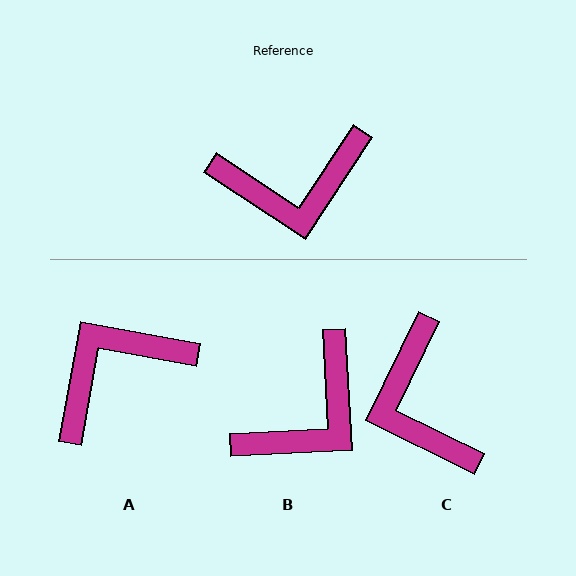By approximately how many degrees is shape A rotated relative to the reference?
Approximately 157 degrees clockwise.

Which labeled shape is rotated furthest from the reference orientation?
A, about 157 degrees away.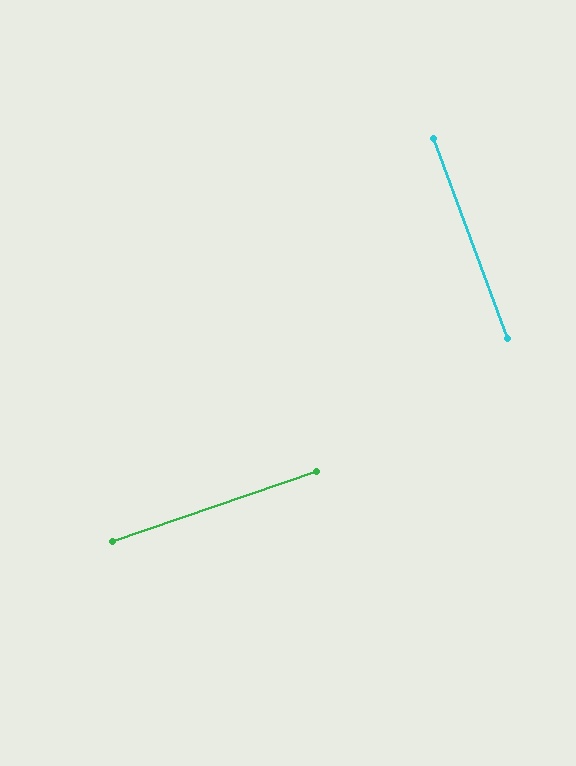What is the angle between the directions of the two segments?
Approximately 89 degrees.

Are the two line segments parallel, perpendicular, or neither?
Perpendicular — they meet at approximately 89°.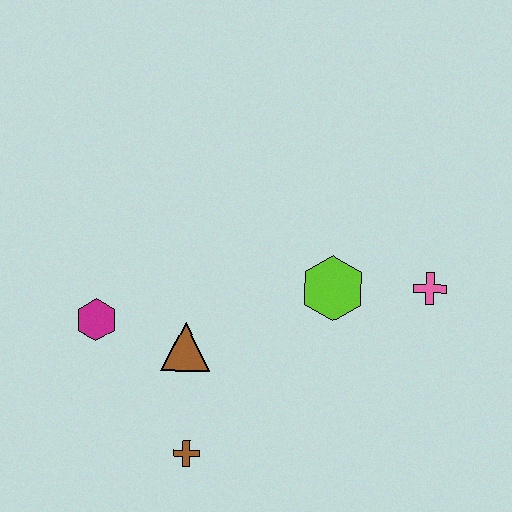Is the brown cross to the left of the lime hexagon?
Yes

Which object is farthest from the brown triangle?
The pink cross is farthest from the brown triangle.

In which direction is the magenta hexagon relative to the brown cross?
The magenta hexagon is above the brown cross.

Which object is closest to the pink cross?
The lime hexagon is closest to the pink cross.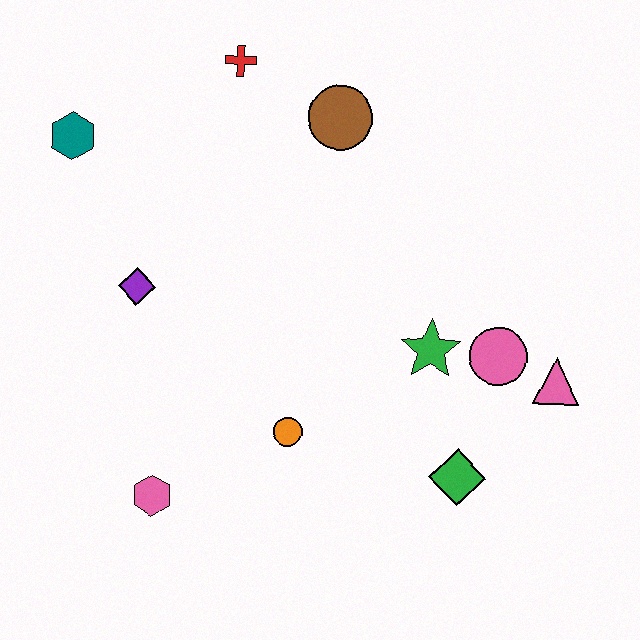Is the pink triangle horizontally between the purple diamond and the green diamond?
No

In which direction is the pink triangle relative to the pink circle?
The pink triangle is to the right of the pink circle.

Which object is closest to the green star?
The pink circle is closest to the green star.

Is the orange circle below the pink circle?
Yes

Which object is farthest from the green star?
The teal hexagon is farthest from the green star.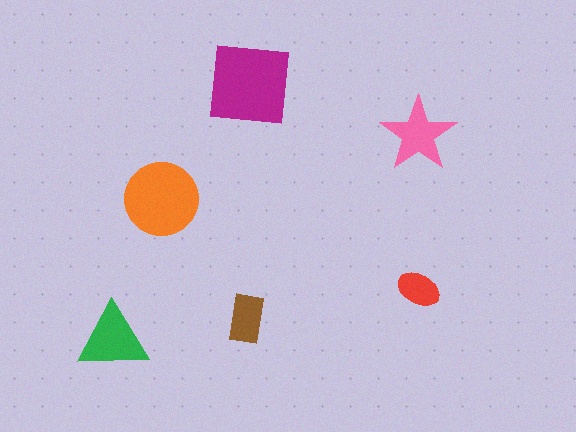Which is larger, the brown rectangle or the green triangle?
The green triangle.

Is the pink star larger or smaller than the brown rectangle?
Larger.